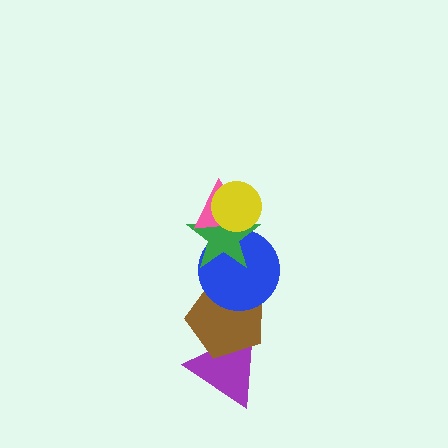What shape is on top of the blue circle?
The green star is on top of the blue circle.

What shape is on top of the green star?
The pink triangle is on top of the green star.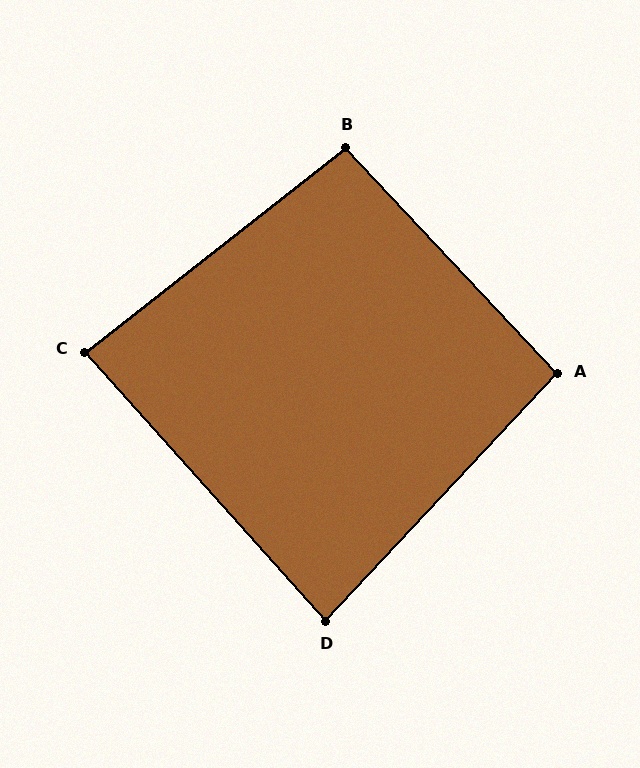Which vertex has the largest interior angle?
B, at approximately 95 degrees.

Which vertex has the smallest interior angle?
D, at approximately 85 degrees.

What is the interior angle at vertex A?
Approximately 94 degrees (approximately right).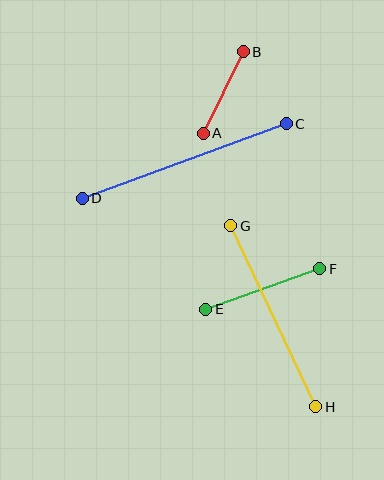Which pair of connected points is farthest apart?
Points C and D are farthest apart.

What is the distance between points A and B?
The distance is approximately 91 pixels.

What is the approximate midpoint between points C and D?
The midpoint is at approximately (184, 161) pixels.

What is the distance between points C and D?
The distance is approximately 217 pixels.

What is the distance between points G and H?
The distance is approximately 200 pixels.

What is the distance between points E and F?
The distance is approximately 121 pixels.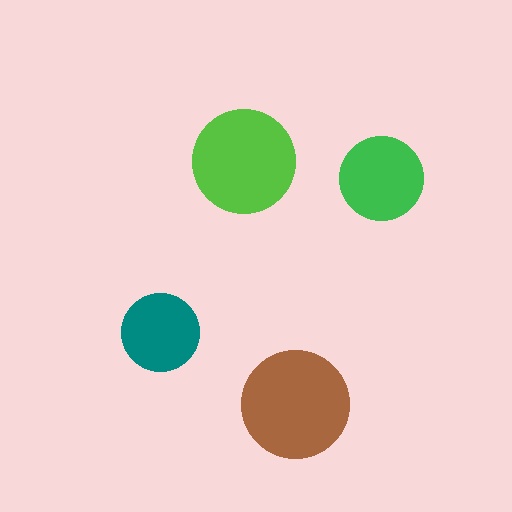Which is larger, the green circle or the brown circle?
The brown one.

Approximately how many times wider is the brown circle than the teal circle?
About 1.5 times wider.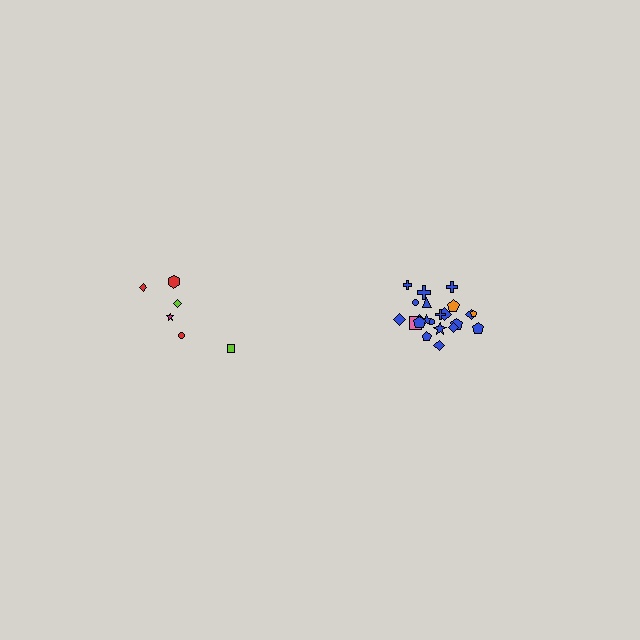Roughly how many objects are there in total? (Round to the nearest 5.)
Roughly 30 objects in total.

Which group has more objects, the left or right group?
The right group.